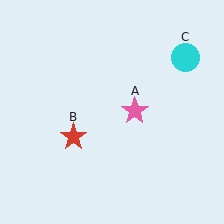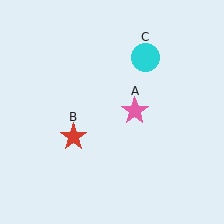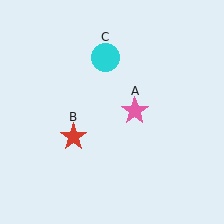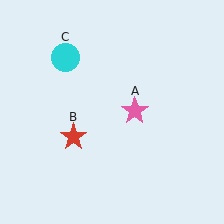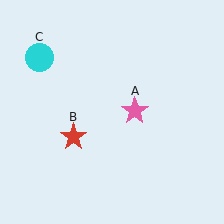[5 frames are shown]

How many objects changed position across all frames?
1 object changed position: cyan circle (object C).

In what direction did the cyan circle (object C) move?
The cyan circle (object C) moved left.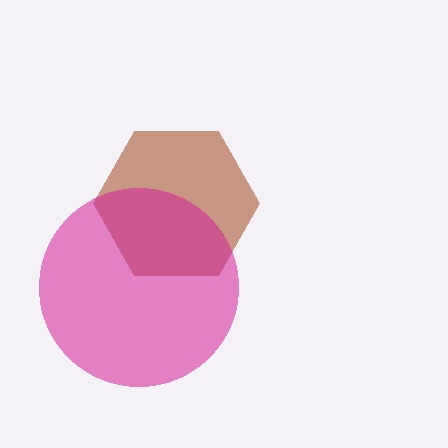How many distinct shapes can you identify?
There are 2 distinct shapes: a brown hexagon, a magenta circle.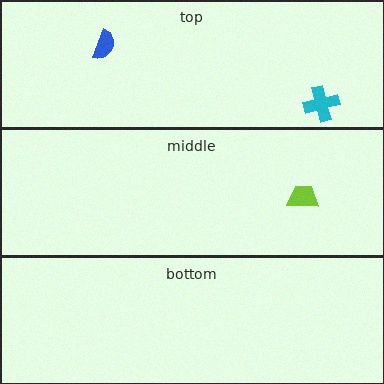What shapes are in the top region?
The blue semicircle, the cyan cross.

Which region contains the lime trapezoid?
The middle region.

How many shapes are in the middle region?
1.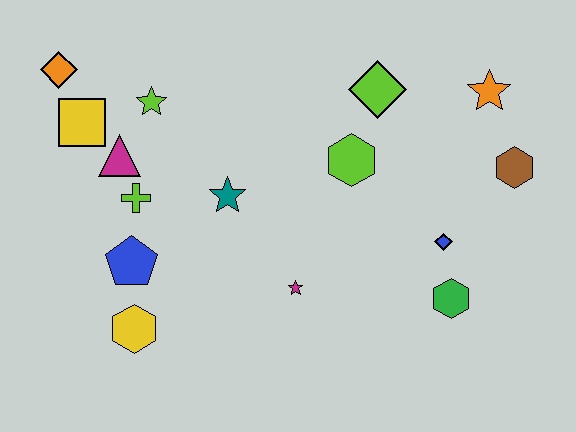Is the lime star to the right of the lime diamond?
No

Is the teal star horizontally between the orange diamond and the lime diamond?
Yes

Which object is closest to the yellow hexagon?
The blue pentagon is closest to the yellow hexagon.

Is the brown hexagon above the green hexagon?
Yes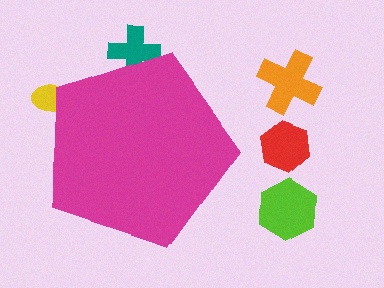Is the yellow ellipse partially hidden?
Yes, the yellow ellipse is partially hidden behind the magenta pentagon.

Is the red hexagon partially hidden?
No, the red hexagon is fully visible.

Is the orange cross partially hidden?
No, the orange cross is fully visible.